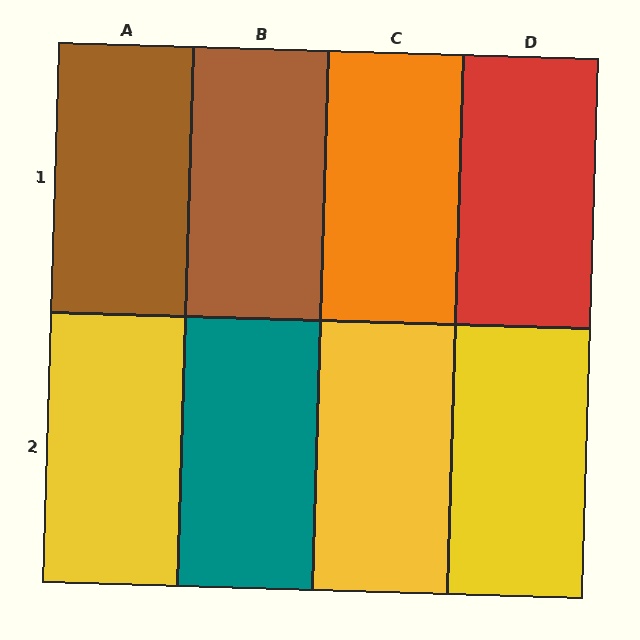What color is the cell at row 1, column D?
Red.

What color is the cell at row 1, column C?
Orange.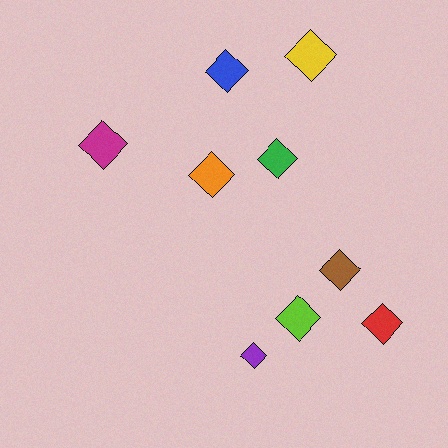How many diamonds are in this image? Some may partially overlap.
There are 9 diamonds.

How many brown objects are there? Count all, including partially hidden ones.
There is 1 brown object.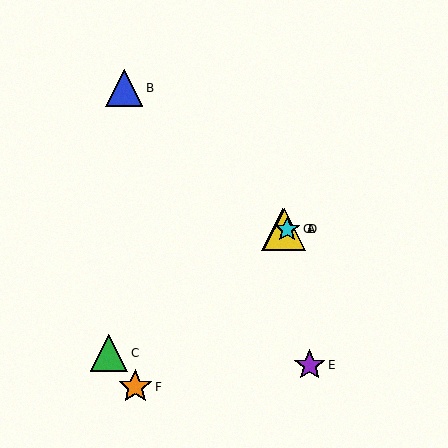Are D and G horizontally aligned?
Yes, both are at y≈229.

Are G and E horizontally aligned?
No, G is at y≈229 and E is at y≈365.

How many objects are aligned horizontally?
3 objects (A, D, G) are aligned horizontally.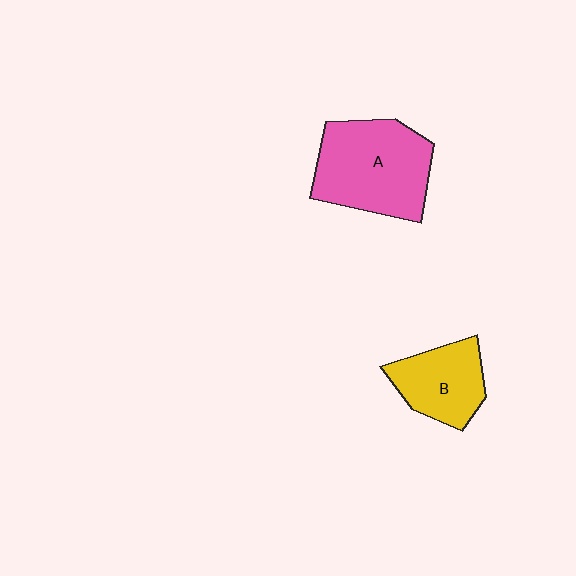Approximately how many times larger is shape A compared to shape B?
Approximately 1.6 times.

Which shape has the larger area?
Shape A (pink).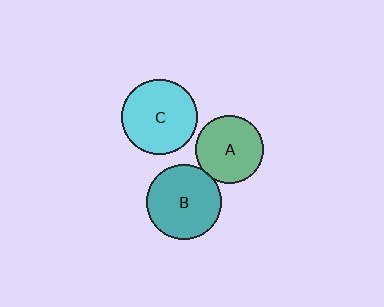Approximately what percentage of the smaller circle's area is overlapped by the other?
Approximately 5%.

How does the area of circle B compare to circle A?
Approximately 1.2 times.